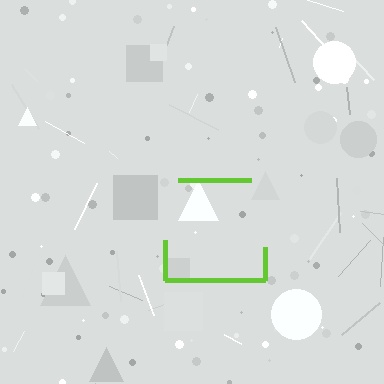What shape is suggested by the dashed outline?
The dashed outline suggests a square.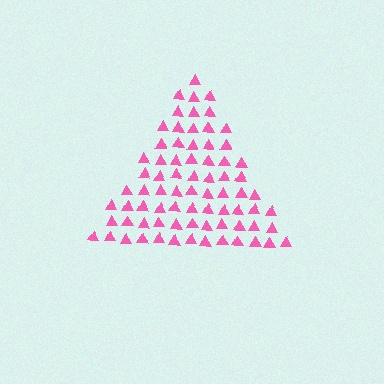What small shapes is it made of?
It is made of small triangles.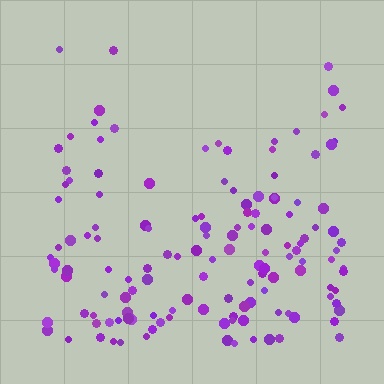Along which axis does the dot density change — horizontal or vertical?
Vertical.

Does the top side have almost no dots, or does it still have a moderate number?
Still a moderate number, just noticeably fewer than the bottom.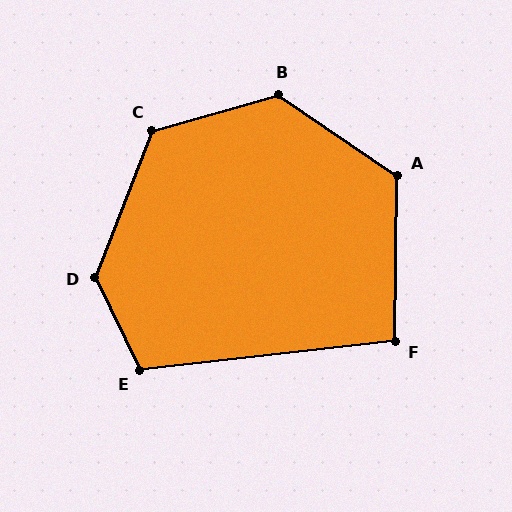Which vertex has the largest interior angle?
D, at approximately 133 degrees.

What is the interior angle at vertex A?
Approximately 123 degrees (obtuse).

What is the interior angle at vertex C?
Approximately 127 degrees (obtuse).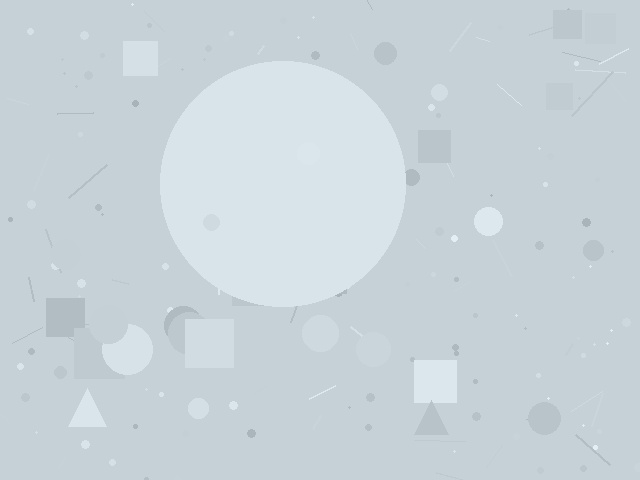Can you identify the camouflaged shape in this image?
The camouflaged shape is a circle.